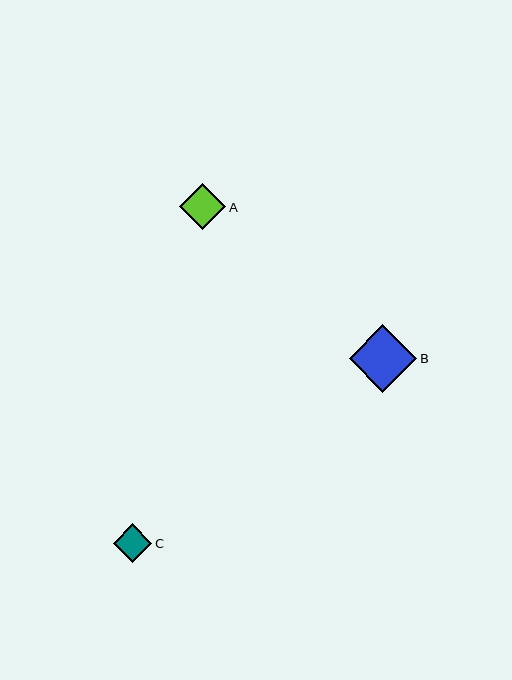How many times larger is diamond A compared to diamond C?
Diamond A is approximately 1.2 times the size of diamond C.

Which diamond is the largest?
Diamond B is the largest with a size of approximately 68 pixels.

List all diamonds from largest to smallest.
From largest to smallest: B, A, C.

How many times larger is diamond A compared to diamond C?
Diamond A is approximately 1.2 times the size of diamond C.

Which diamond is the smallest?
Diamond C is the smallest with a size of approximately 38 pixels.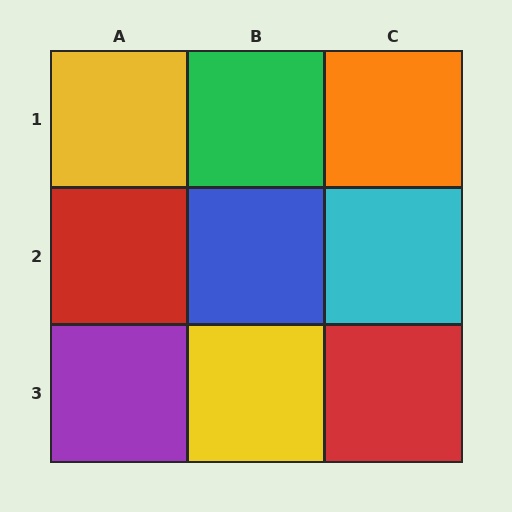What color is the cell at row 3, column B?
Yellow.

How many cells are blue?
1 cell is blue.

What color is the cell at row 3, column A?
Purple.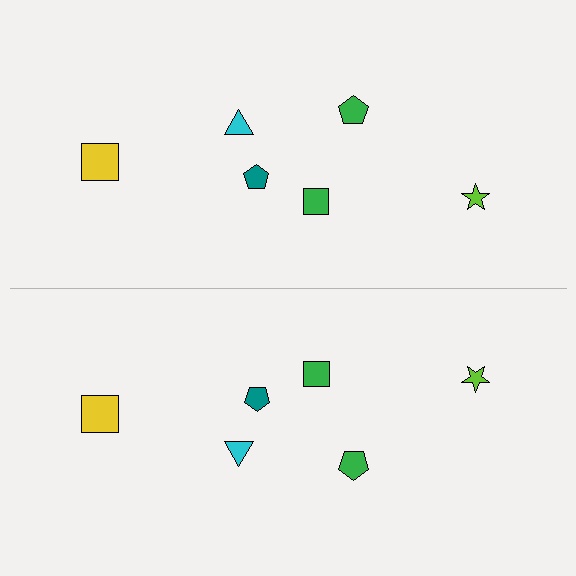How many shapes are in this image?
There are 12 shapes in this image.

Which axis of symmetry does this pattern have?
The pattern has a horizontal axis of symmetry running through the center of the image.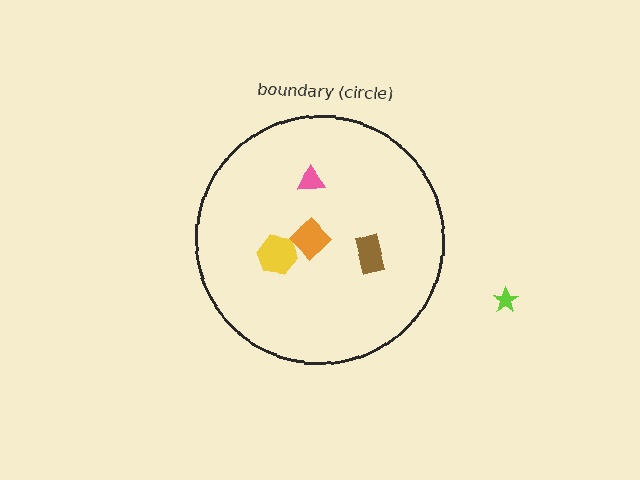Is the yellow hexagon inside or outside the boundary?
Inside.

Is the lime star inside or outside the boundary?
Outside.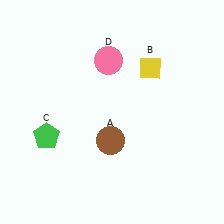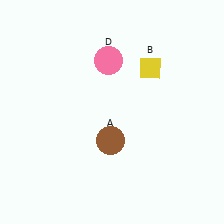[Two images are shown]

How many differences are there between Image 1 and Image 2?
There is 1 difference between the two images.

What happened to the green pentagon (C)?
The green pentagon (C) was removed in Image 2. It was in the bottom-left area of Image 1.